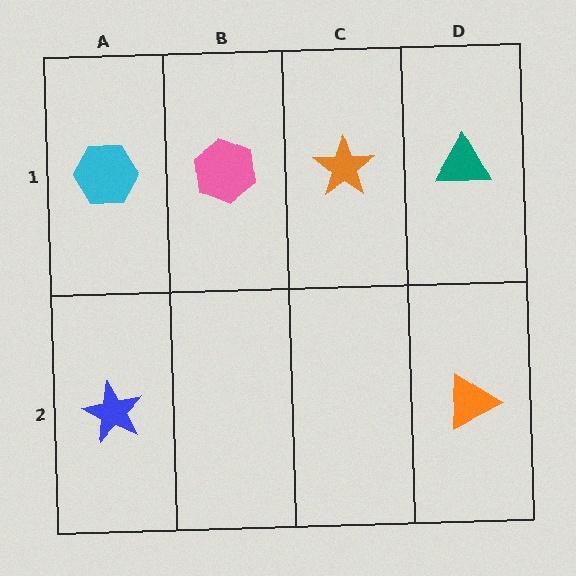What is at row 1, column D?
A teal triangle.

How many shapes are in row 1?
4 shapes.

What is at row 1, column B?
A pink hexagon.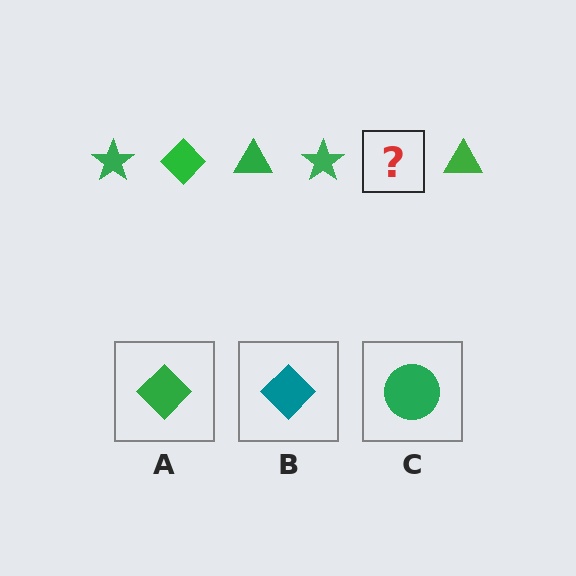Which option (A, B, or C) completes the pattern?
A.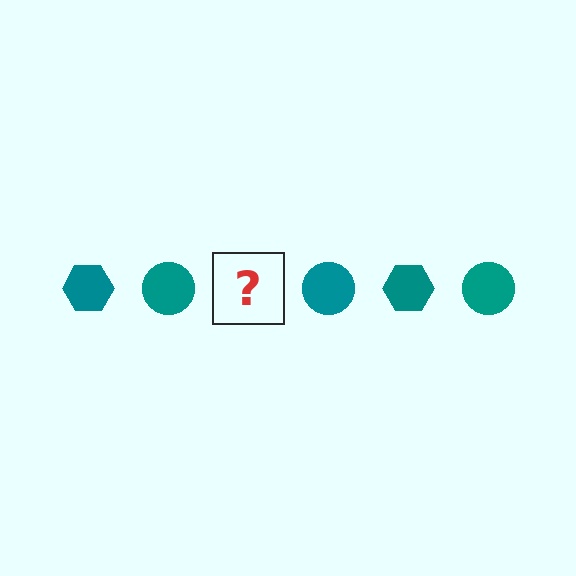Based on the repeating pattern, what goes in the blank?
The blank should be a teal hexagon.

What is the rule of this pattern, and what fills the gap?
The rule is that the pattern cycles through hexagon, circle shapes in teal. The gap should be filled with a teal hexagon.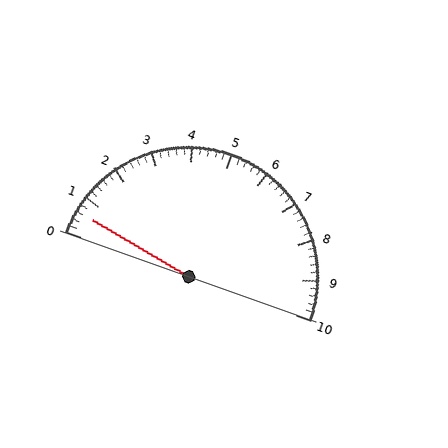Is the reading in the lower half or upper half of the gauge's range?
The reading is in the lower half of the range (0 to 10).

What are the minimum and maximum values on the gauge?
The gauge ranges from 0 to 10.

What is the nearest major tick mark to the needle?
The nearest major tick mark is 1.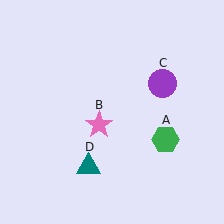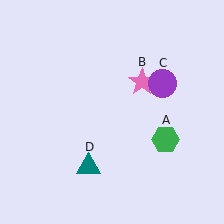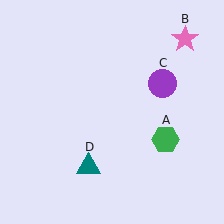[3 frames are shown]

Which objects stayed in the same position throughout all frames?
Green hexagon (object A) and purple circle (object C) and teal triangle (object D) remained stationary.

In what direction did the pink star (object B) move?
The pink star (object B) moved up and to the right.